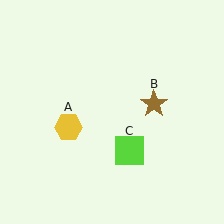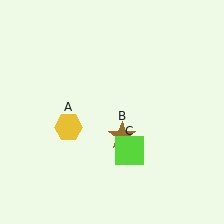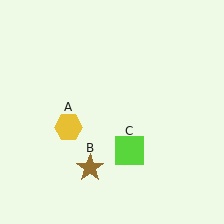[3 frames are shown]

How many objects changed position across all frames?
1 object changed position: brown star (object B).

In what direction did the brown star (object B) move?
The brown star (object B) moved down and to the left.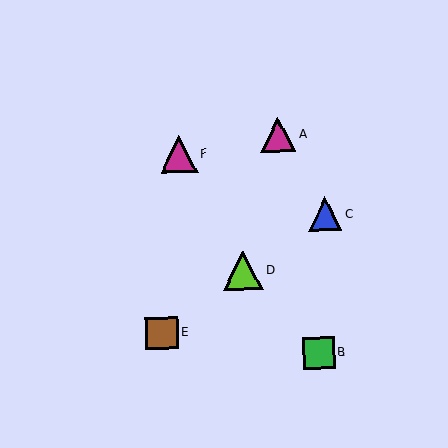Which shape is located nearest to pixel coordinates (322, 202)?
The blue triangle (labeled C) at (325, 214) is nearest to that location.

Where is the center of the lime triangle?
The center of the lime triangle is at (243, 271).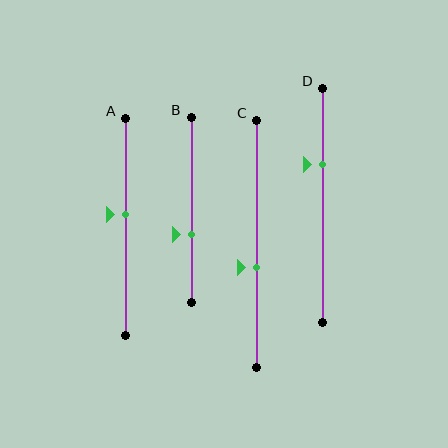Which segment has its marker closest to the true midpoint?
Segment A has its marker closest to the true midpoint.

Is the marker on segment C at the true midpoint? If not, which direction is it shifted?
No, the marker on segment C is shifted downward by about 9% of the segment length.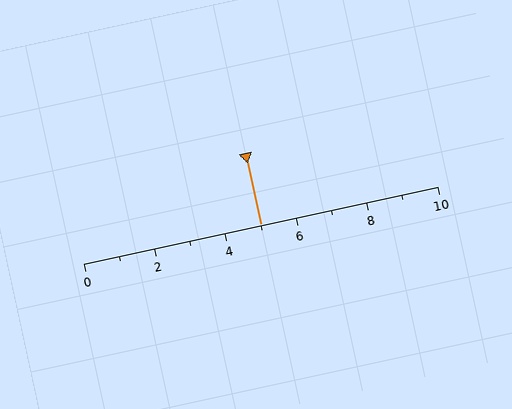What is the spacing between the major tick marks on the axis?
The major ticks are spaced 2 apart.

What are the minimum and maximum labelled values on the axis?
The axis runs from 0 to 10.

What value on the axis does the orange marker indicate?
The marker indicates approximately 5.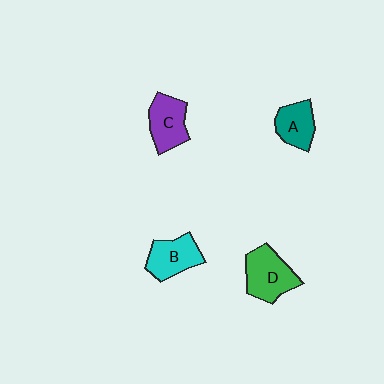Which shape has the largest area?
Shape D (green).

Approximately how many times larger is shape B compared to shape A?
Approximately 1.2 times.